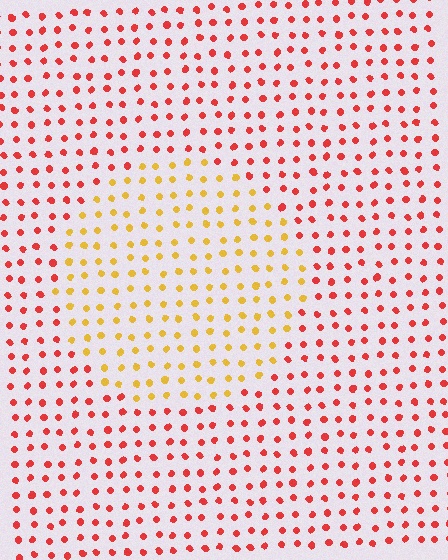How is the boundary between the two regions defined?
The boundary is defined purely by a slight shift in hue (about 46 degrees). Spacing, size, and orientation are identical on both sides.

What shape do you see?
I see a circle.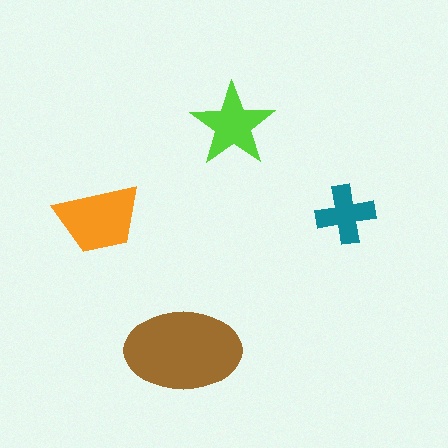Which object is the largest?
The brown ellipse.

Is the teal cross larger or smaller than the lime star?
Smaller.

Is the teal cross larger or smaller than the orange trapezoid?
Smaller.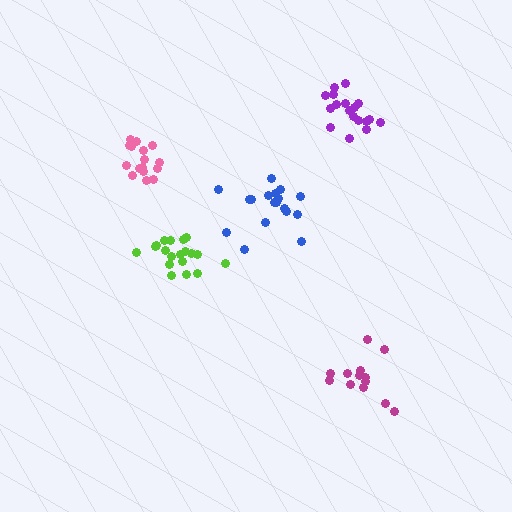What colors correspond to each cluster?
The clusters are colored: pink, blue, purple, lime, magenta.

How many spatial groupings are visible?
There are 5 spatial groupings.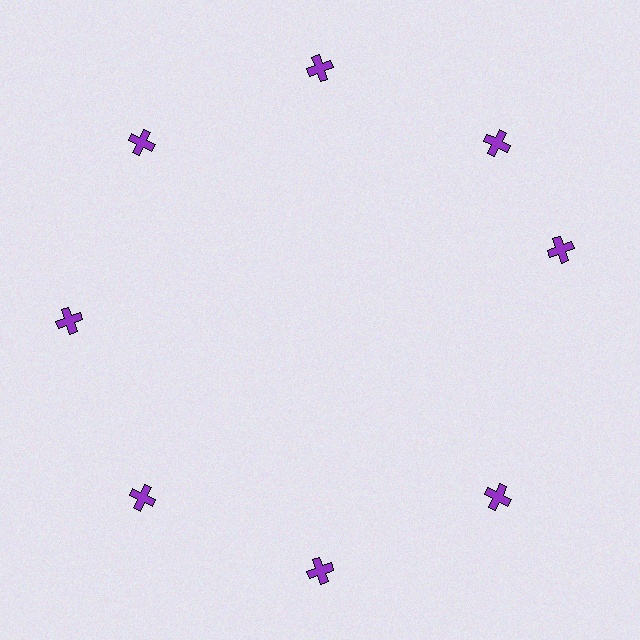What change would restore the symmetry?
The symmetry would be restored by rotating it back into even spacing with its neighbors so that all 8 crosses sit at equal angles and equal distance from the center.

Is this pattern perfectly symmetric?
No. The 8 purple crosses are arranged in a ring, but one element near the 3 o'clock position is rotated out of alignment along the ring, breaking the 8-fold rotational symmetry.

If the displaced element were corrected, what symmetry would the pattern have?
It would have 8-fold rotational symmetry — the pattern would map onto itself every 45 degrees.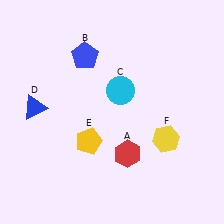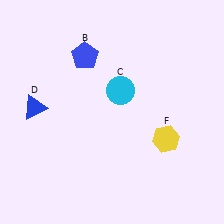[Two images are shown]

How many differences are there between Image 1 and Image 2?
There are 2 differences between the two images.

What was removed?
The red hexagon (A), the yellow pentagon (E) were removed in Image 2.